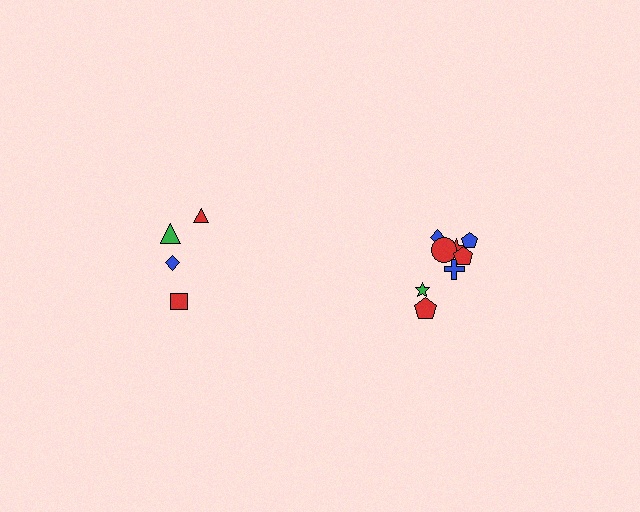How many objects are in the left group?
There are 4 objects.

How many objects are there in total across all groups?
There are 12 objects.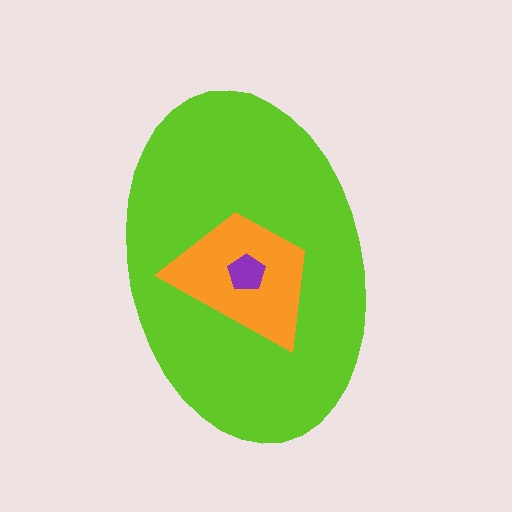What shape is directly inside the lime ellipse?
The orange trapezoid.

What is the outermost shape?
The lime ellipse.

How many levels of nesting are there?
3.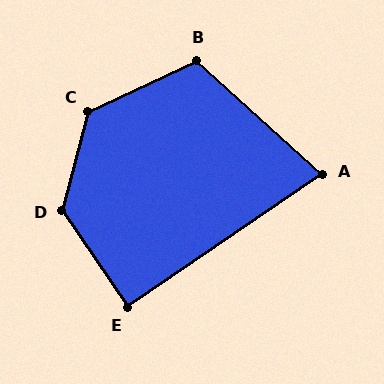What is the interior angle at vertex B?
Approximately 113 degrees (obtuse).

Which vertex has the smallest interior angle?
A, at approximately 76 degrees.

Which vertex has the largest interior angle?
D, at approximately 131 degrees.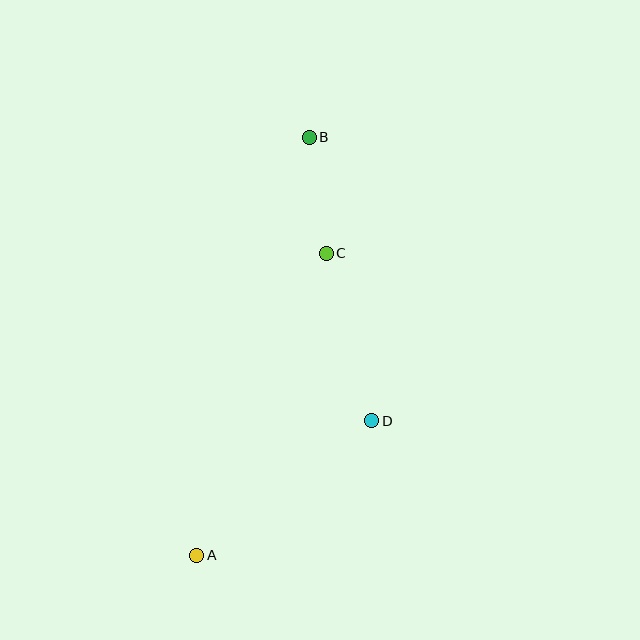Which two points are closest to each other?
Points B and C are closest to each other.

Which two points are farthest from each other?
Points A and B are farthest from each other.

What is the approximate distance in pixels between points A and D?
The distance between A and D is approximately 221 pixels.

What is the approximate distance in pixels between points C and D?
The distance between C and D is approximately 174 pixels.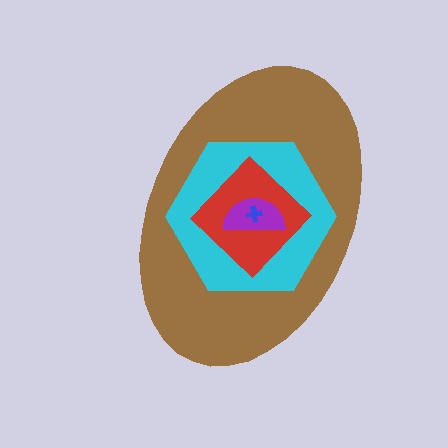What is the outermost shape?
The brown ellipse.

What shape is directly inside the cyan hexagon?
The red diamond.